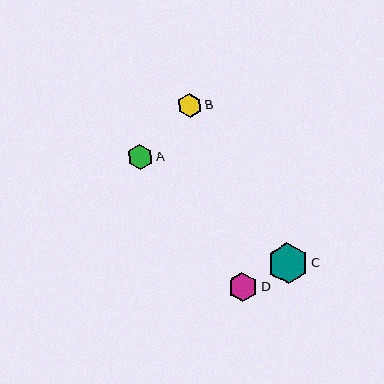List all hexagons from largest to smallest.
From largest to smallest: C, D, A, B.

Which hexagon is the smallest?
Hexagon B is the smallest with a size of approximately 23 pixels.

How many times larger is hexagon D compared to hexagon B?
Hexagon D is approximately 1.3 times the size of hexagon B.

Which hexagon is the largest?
Hexagon C is the largest with a size of approximately 41 pixels.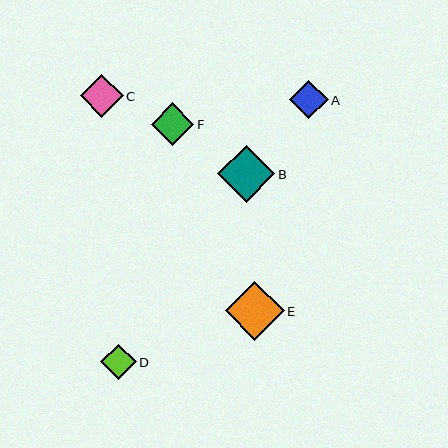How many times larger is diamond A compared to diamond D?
Diamond A is approximately 1.1 times the size of diamond D.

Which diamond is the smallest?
Diamond D is the smallest with a size of approximately 35 pixels.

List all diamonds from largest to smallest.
From largest to smallest: E, B, C, F, A, D.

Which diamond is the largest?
Diamond E is the largest with a size of approximately 59 pixels.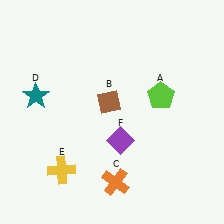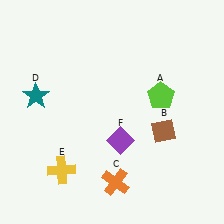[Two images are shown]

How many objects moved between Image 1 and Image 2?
1 object moved between the two images.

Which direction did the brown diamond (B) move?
The brown diamond (B) moved right.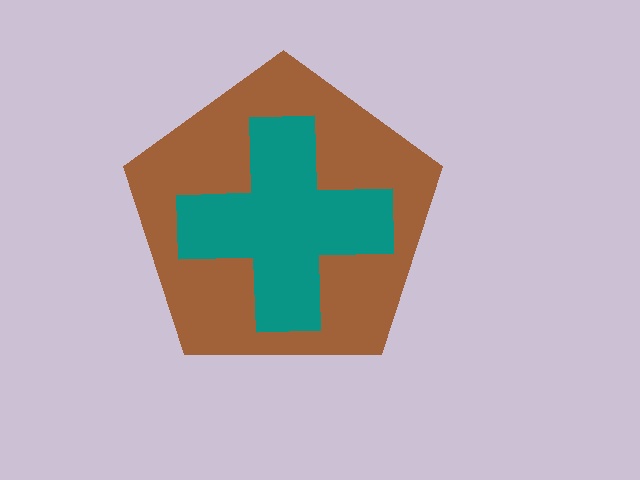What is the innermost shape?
The teal cross.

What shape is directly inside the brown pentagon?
The teal cross.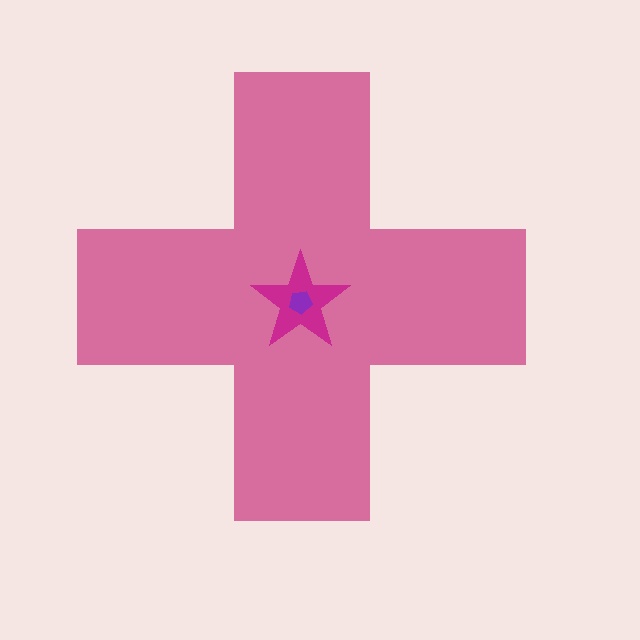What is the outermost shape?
The pink cross.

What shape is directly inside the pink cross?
The magenta star.